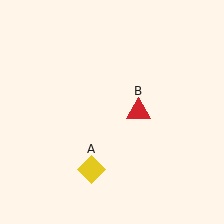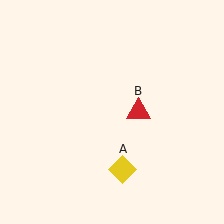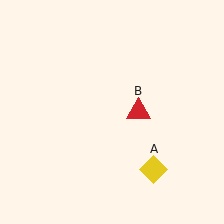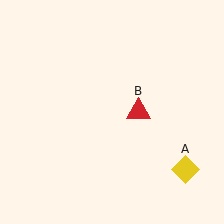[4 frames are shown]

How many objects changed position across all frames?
1 object changed position: yellow diamond (object A).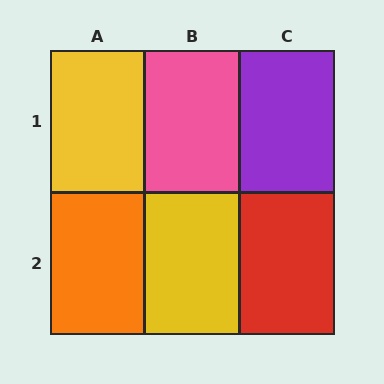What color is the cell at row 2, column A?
Orange.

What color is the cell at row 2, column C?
Red.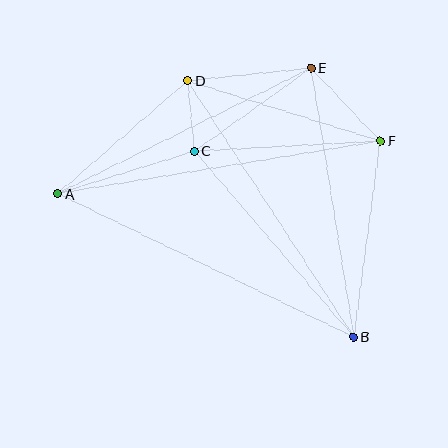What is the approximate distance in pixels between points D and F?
The distance between D and F is approximately 202 pixels.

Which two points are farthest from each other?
Points A and B are farthest from each other.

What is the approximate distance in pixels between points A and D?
The distance between A and D is approximately 172 pixels.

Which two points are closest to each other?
Points C and D are closest to each other.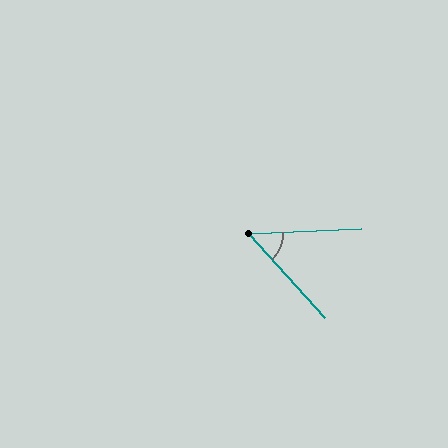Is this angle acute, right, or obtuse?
It is acute.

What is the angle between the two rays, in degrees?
Approximately 50 degrees.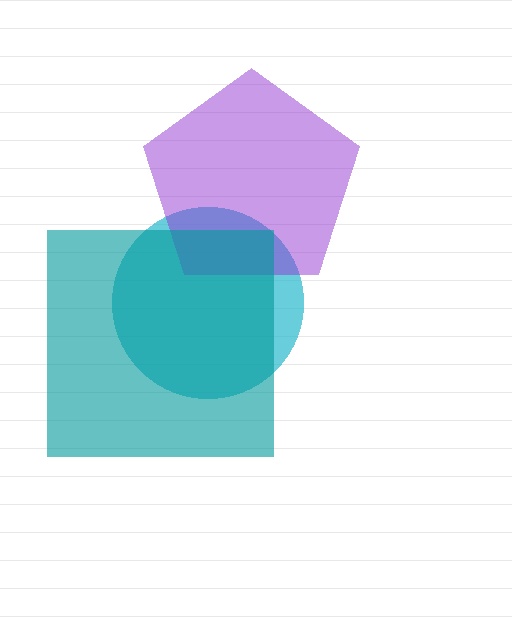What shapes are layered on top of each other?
The layered shapes are: a cyan circle, a purple pentagon, a teal square.